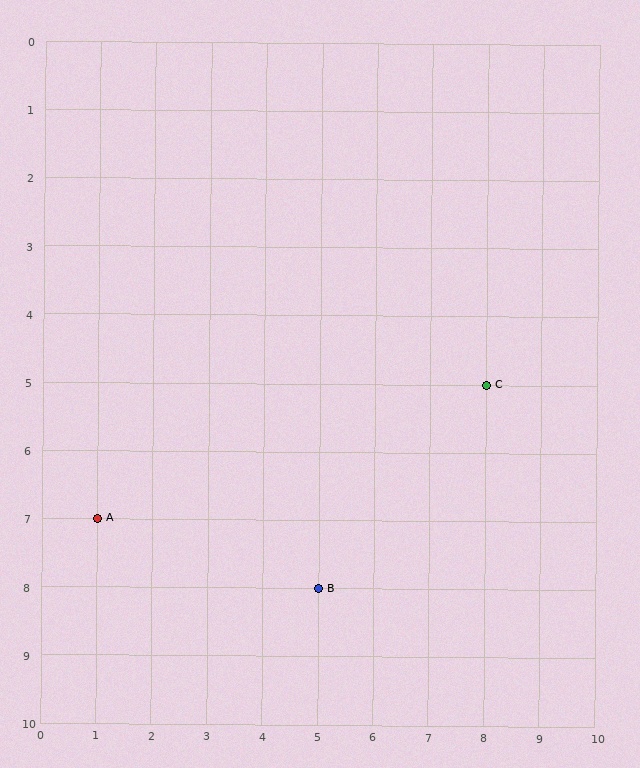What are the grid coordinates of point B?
Point B is at grid coordinates (5, 8).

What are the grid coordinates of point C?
Point C is at grid coordinates (8, 5).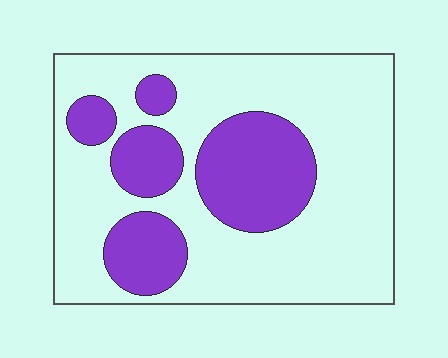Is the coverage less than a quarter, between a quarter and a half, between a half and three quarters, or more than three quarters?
Between a quarter and a half.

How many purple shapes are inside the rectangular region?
5.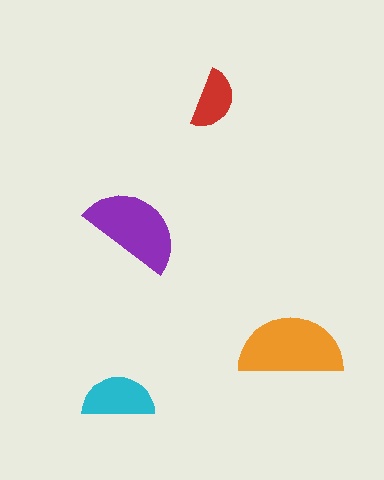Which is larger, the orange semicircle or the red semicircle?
The orange one.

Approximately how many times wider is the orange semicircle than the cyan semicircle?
About 1.5 times wider.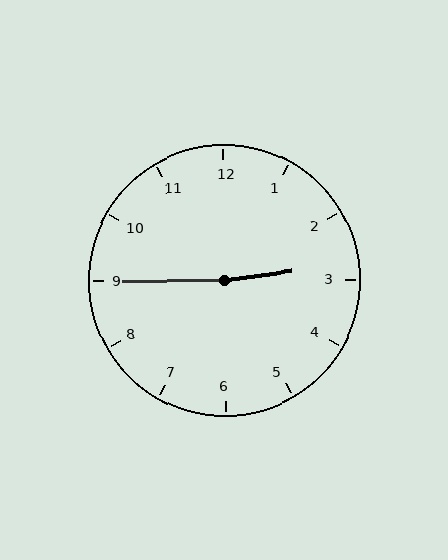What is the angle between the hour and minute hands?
Approximately 172 degrees.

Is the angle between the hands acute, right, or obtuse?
It is obtuse.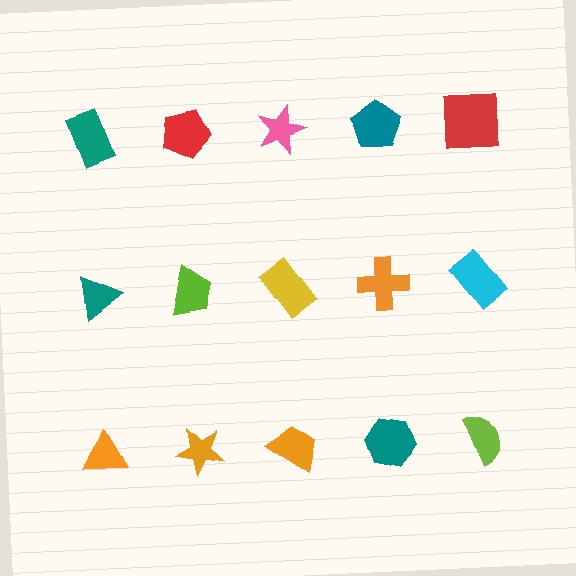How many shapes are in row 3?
5 shapes.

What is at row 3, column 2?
An orange star.